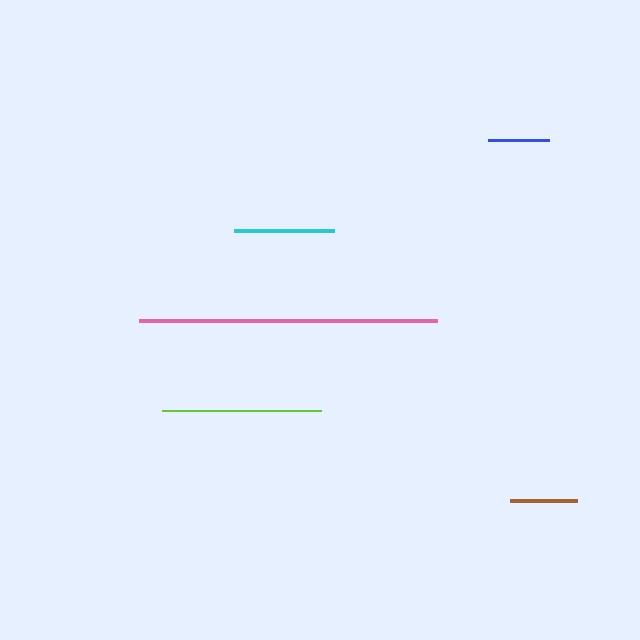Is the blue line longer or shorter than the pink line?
The pink line is longer than the blue line.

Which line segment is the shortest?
The blue line is the shortest at approximately 61 pixels.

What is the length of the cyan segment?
The cyan segment is approximately 100 pixels long.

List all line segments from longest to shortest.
From longest to shortest: pink, lime, cyan, brown, blue.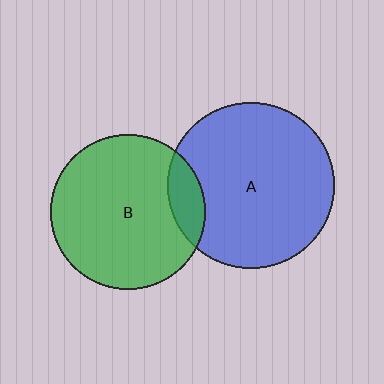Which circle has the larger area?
Circle A (blue).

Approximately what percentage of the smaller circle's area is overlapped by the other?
Approximately 15%.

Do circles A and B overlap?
Yes.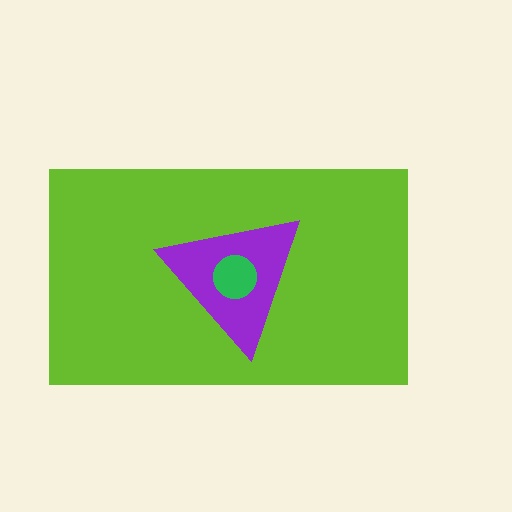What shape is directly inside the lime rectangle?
The purple triangle.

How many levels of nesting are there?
3.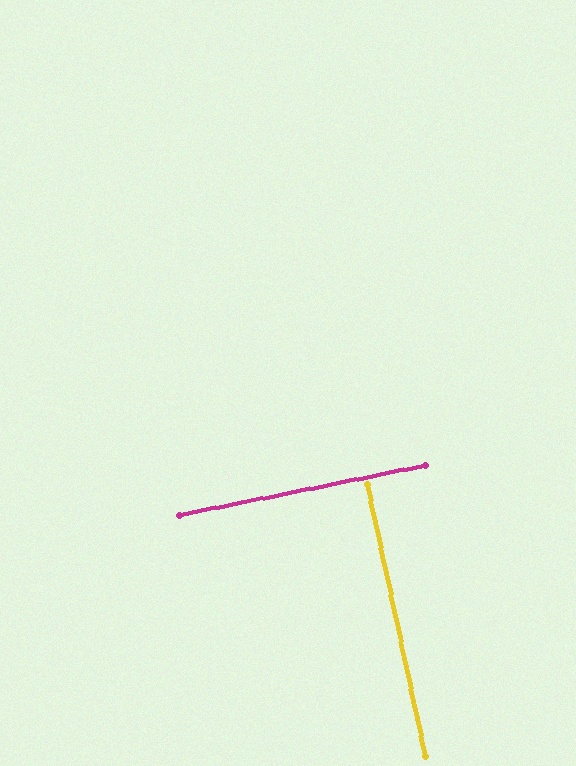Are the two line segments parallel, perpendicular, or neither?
Perpendicular — they meet at approximately 89°.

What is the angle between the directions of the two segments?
Approximately 89 degrees.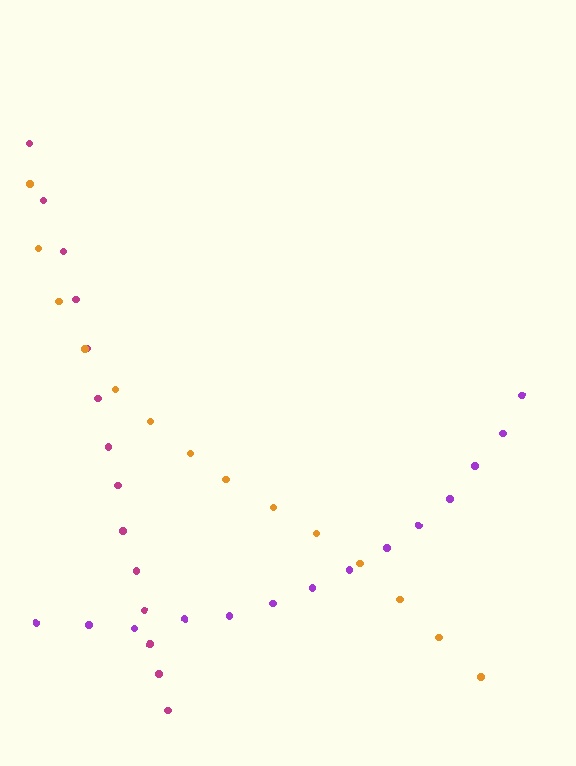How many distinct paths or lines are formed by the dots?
There are 3 distinct paths.